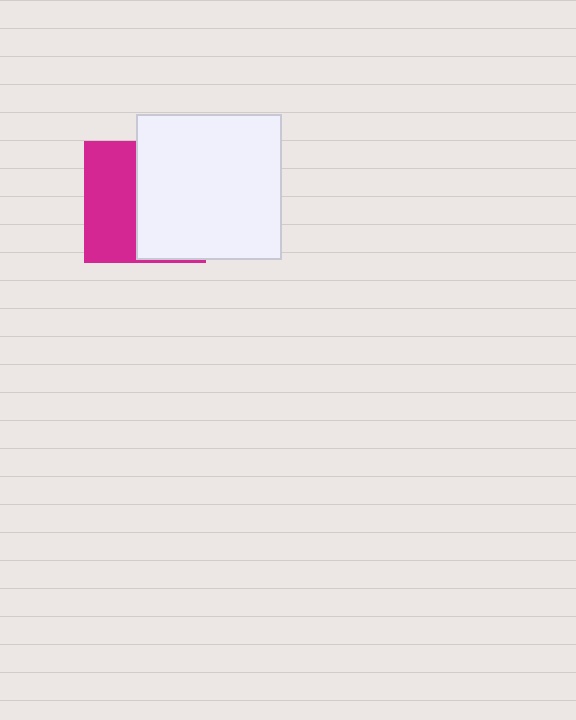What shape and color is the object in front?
The object in front is a white square.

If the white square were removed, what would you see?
You would see the complete magenta square.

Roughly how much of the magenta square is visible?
A small part of it is visible (roughly 45%).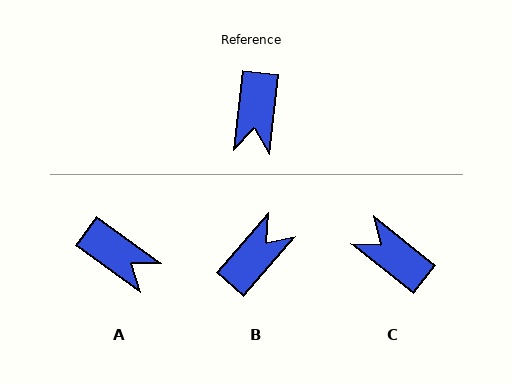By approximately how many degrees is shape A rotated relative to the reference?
Approximately 61 degrees counter-clockwise.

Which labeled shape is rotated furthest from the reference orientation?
B, about 146 degrees away.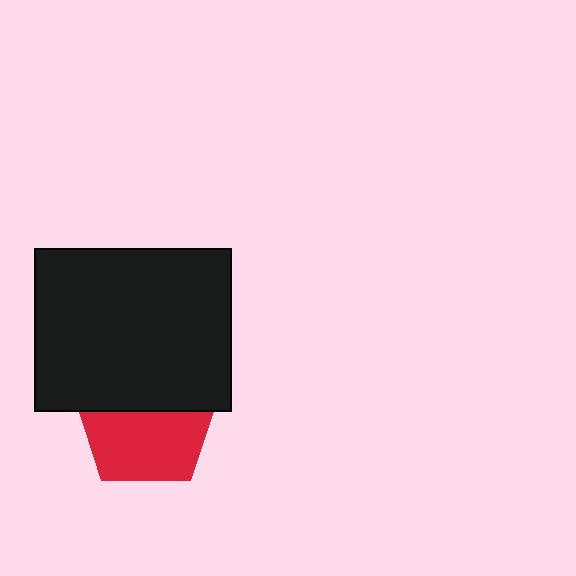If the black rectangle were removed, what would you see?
You would see the complete red pentagon.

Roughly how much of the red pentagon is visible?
About half of it is visible (roughly 57%).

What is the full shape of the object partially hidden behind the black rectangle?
The partially hidden object is a red pentagon.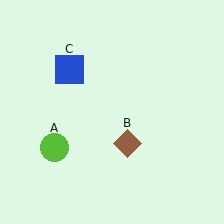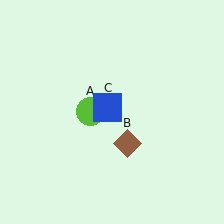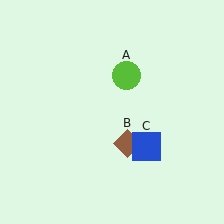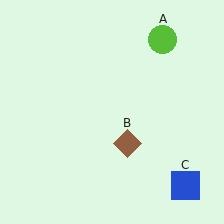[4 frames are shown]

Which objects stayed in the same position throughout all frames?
Brown diamond (object B) remained stationary.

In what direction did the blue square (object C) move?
The blue square (object C) moved down and to the right.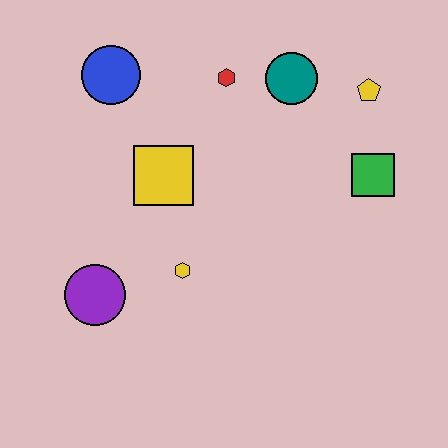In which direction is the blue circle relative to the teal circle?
The blue circle is to the left of the teal circle.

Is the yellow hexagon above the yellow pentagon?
No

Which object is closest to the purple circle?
The yellow hexagon is closest to the purple circle.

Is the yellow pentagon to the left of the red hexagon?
No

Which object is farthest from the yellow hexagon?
The yellow pentagon is farthest from the yellow hexagon.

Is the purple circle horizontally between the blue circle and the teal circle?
No